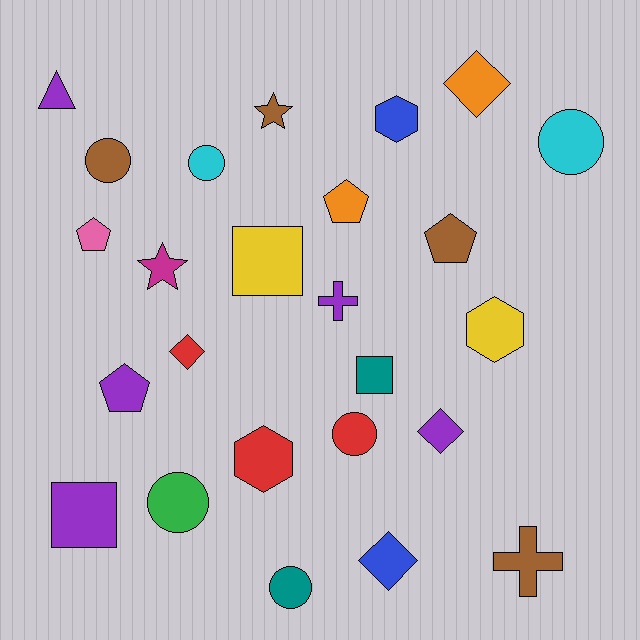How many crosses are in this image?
There are 2 crosses.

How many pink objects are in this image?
There is 1 pink object.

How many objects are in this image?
There are 25 objects.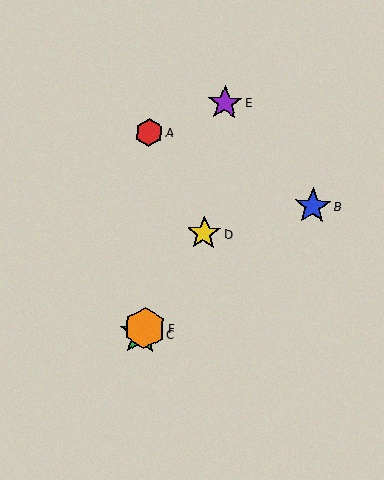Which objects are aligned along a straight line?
Objects C, D, F are aligned along a straight line.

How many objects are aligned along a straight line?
3 objects (C, D, F) are aligned along a straight line.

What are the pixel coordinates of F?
Object F is at (145, 328).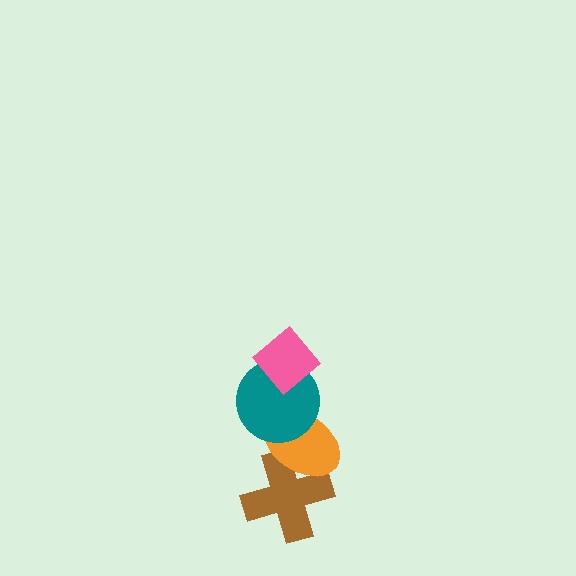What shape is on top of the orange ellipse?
The teal circle is on top of the orange ellipse.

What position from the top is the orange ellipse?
The orange ellipse is 3rd from the top.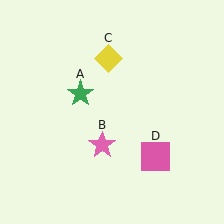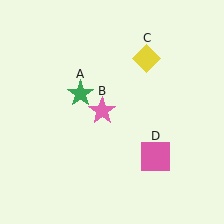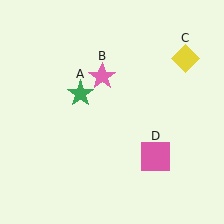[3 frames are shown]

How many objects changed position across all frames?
2 objects changed position: pink star (object B), yellow diamond (object C).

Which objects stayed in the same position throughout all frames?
Green star (object A) and pink square (object D) remained stationary.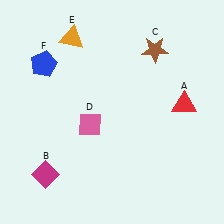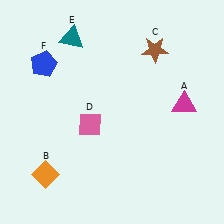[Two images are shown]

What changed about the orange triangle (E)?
In Image 1, E is orange. In Image 2, it changed to teal.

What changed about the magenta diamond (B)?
In Image 1, B is magenta. In Image 2, it changed to orange.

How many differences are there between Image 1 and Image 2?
There are 3 differences between the two images.